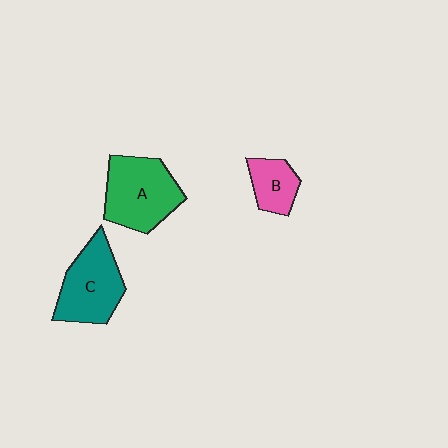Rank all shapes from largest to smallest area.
From largest to smallest: A (green), C (teal), B (pink).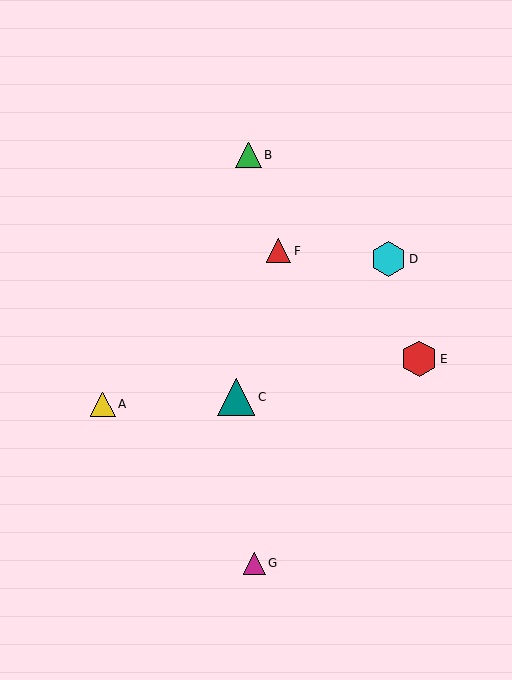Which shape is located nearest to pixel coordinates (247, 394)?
The teal triangle (labeled C) at (236, 397) is nearest to that location.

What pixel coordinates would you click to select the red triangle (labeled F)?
Click at (278, 251) to select the red triangle F.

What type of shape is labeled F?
Shape F is a red triangle.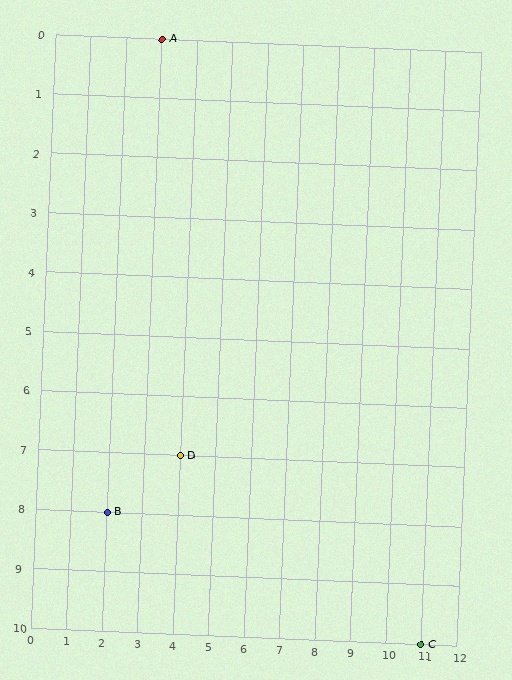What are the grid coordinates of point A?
Point A is at grid coordinates (3, 0).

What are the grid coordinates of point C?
Point C is at grid coordinates (11, 10).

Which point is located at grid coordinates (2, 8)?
Point B is at (2, 8).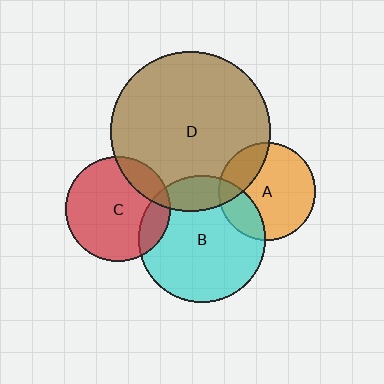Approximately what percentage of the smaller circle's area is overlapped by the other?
Approximately 25%.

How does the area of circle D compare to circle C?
Approximately 2.3 times.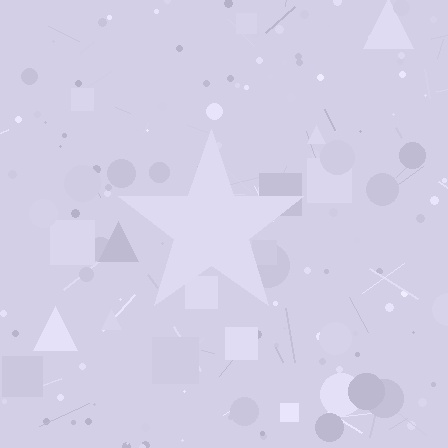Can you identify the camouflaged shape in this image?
The camouflaged shape is a star.